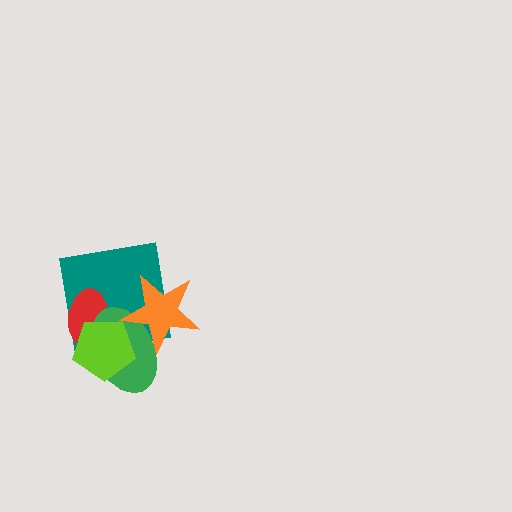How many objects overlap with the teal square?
4 objects overlap with the teal square.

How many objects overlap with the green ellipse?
4 objects overlap with the green ellipse.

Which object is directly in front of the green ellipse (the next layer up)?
The lime pentagon is directly in front of the green ellipse.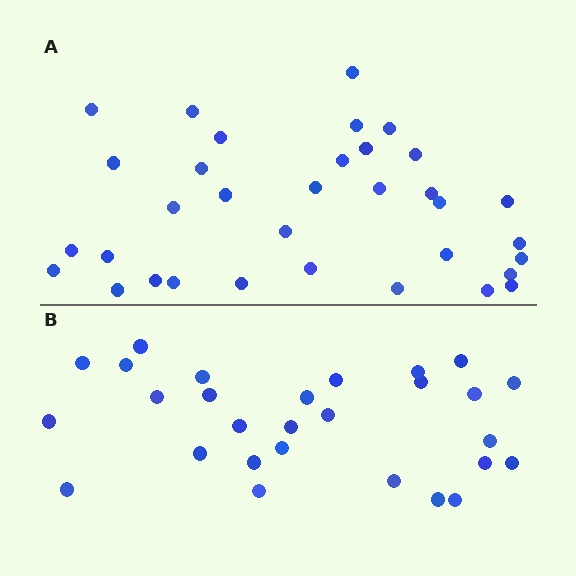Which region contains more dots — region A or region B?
Region A (the top region) has more dots.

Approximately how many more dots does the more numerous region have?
Region A has about 6 more dots than region B.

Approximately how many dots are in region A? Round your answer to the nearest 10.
About 30 dots. (The exact count is 34, which rounds to 30.)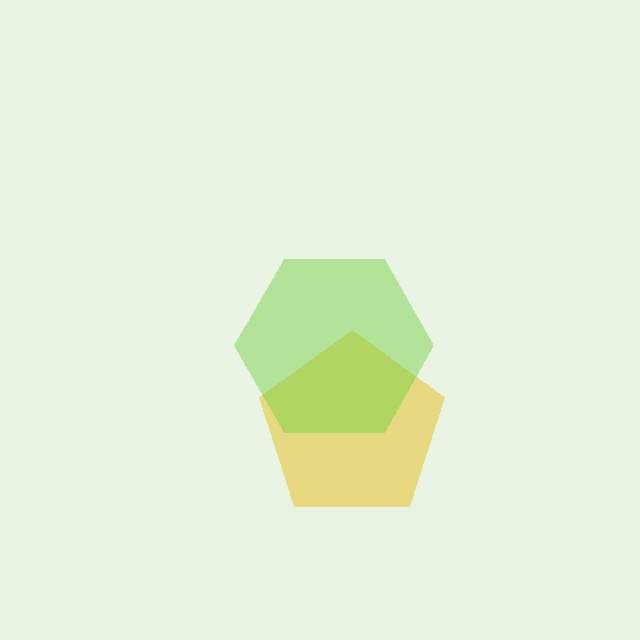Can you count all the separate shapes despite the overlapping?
Yes, there are 2 separate shapes.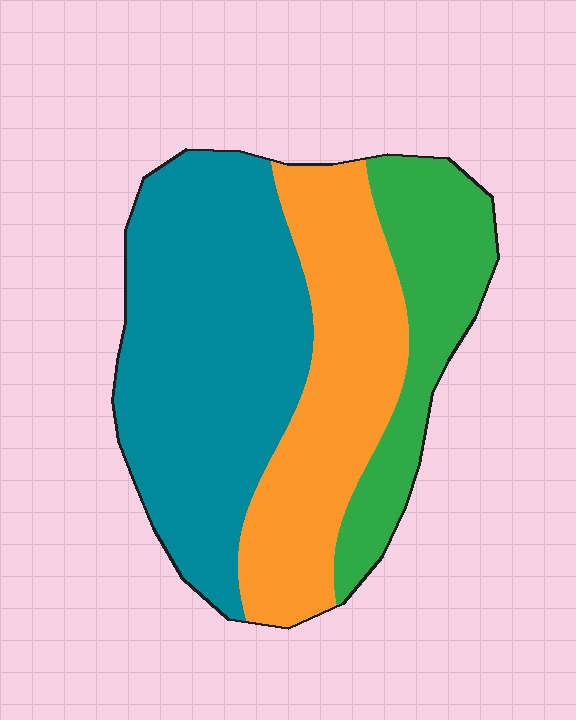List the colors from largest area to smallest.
From largest to smallest: teal, orange, green.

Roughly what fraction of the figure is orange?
Orange takes up between a quarter and a half of the figure.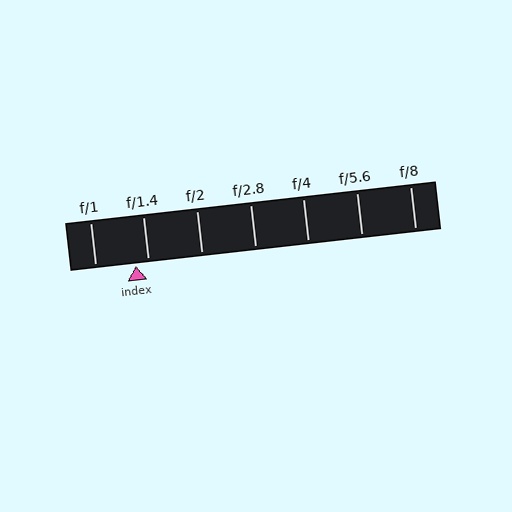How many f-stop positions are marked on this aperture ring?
There are 7 f-stop positions marked.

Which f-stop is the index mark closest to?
The index mark is closest to f/1.4.